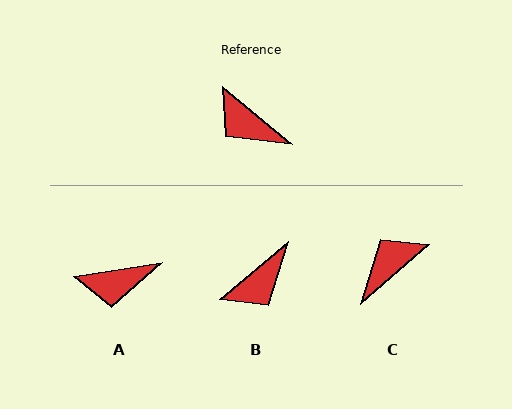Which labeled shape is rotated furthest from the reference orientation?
C, about 99 degrees away.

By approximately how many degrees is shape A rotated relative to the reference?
Approximately 49 degrees counter-clockwise.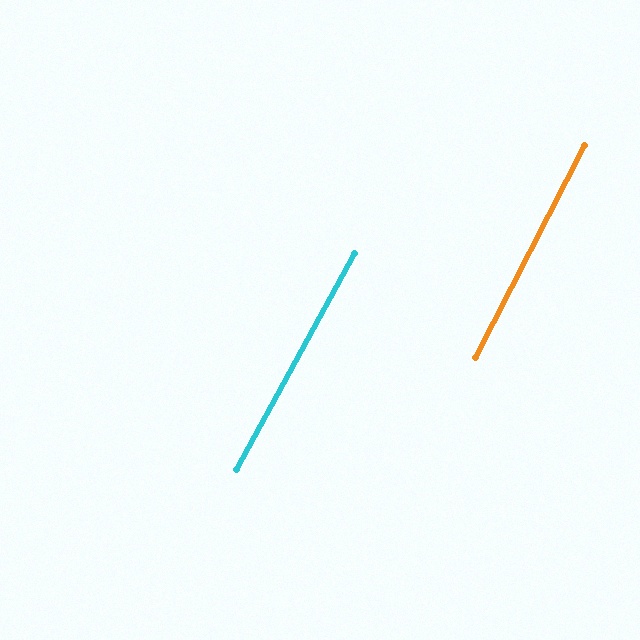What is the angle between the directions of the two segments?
Approximately 1 degree.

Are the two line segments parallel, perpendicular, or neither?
Parallel — their directions differ by only 1.5°.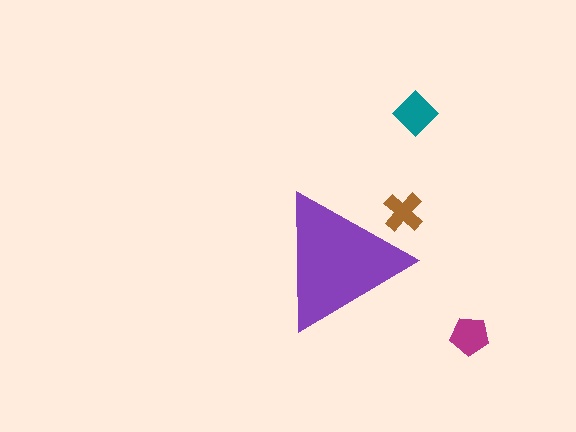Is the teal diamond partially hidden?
No, the teal diamond is fully visible.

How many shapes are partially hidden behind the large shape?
1 shape is partially hidden.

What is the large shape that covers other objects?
A purple triangle.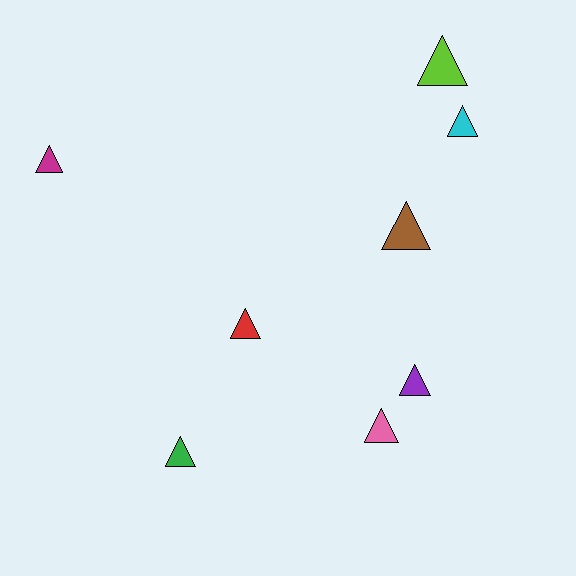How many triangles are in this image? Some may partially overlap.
There are 8 triangles.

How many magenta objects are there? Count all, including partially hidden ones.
There is 1 magenta object.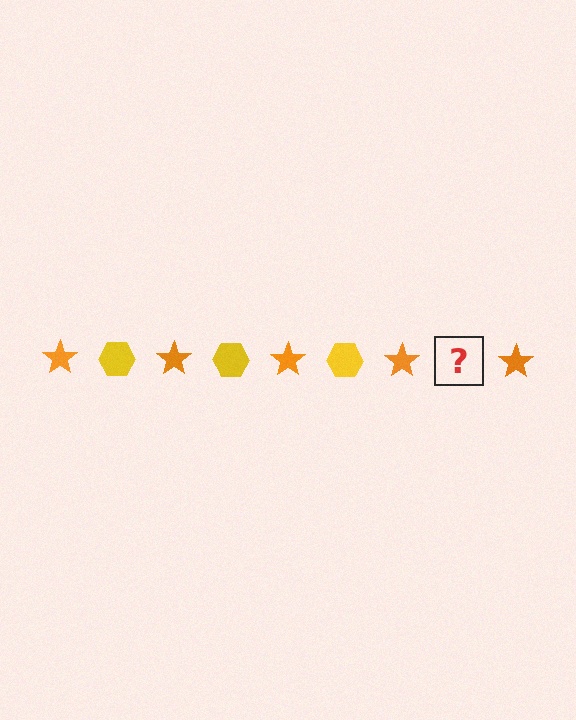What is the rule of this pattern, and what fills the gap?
The rule is that the pattern alternates between orange star and yellow hexagon. The gap should be filled with a yellow hexagon.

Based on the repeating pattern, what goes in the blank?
The blank should be a yellow hexagon.